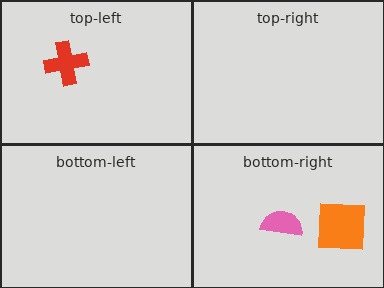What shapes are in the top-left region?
The red cross.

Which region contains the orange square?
The bottom-right region.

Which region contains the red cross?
The top-left region.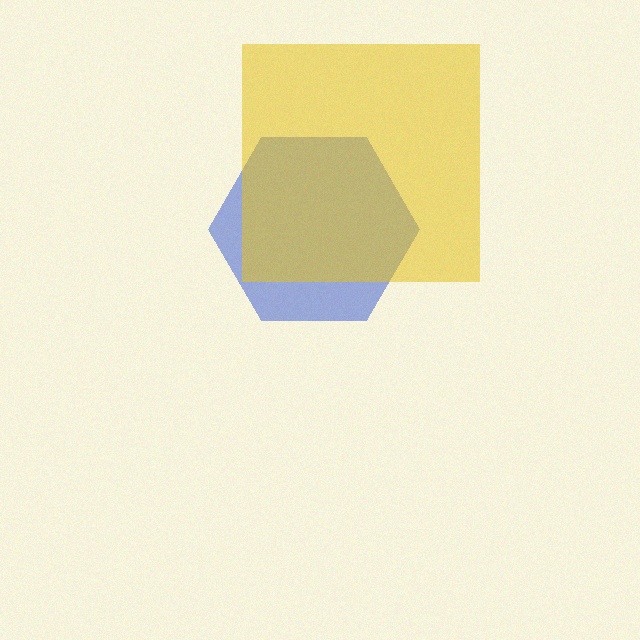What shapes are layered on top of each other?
The layered shapes are: a blue hexagon, a yellow square.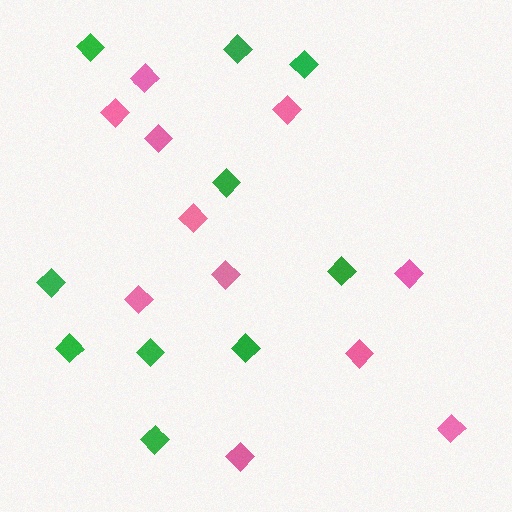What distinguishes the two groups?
There are 2 groups: one group of pink diamonds (11) and one group of green diamonds (10).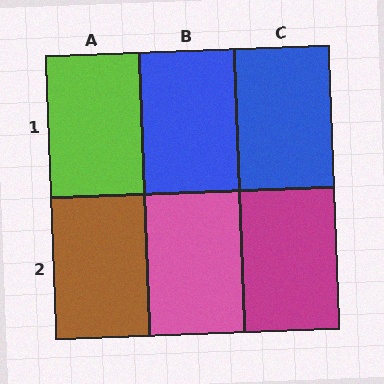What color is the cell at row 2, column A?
Brown.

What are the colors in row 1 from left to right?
Lime, blue, blue.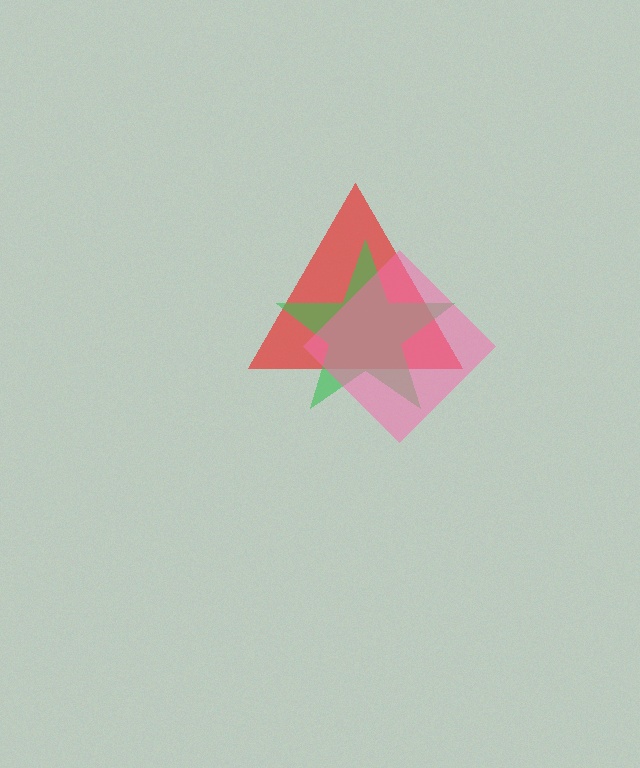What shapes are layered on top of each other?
The layered shapes are: a red triangle, a green star, a pink diamond.